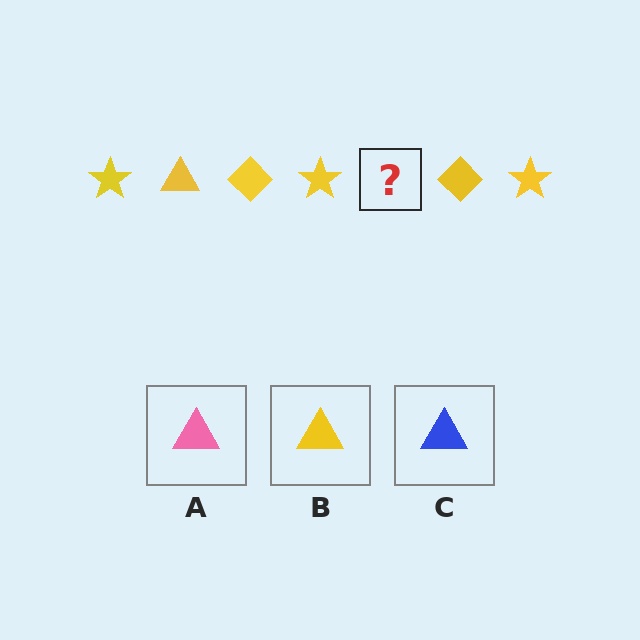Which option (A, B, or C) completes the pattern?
B.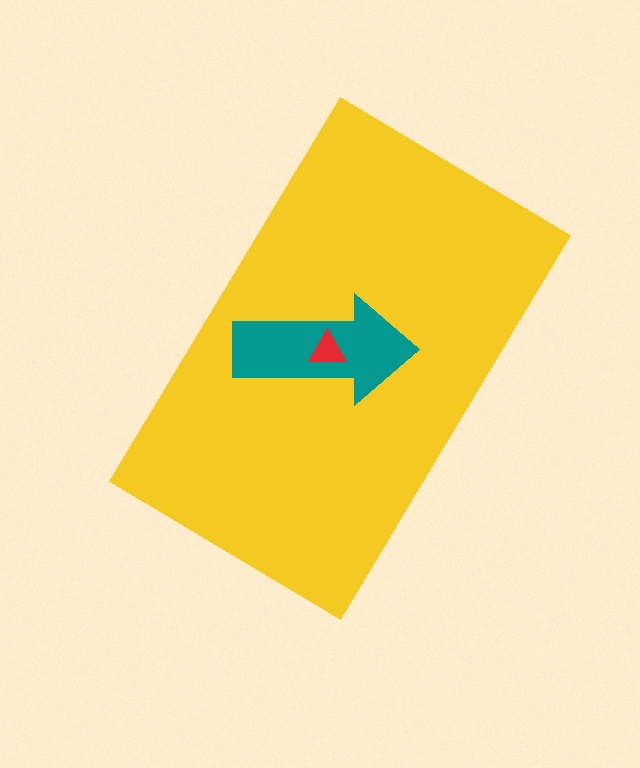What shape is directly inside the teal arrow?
The red triangle.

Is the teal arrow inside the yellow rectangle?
Yes.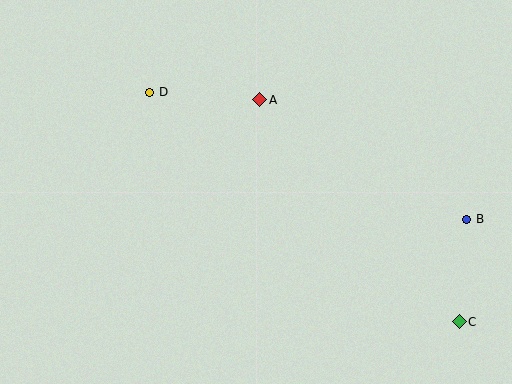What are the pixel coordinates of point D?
Point D is at (150, 92).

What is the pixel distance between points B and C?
The distance between B and C is 103 pixels.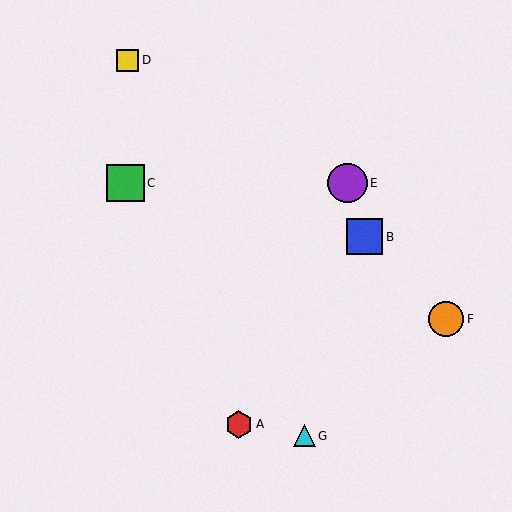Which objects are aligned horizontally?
Objects C, E are aligned horizontally.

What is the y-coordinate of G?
Object G is at y≈436.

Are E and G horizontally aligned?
No, E is at y≈183 and G is at y≈436.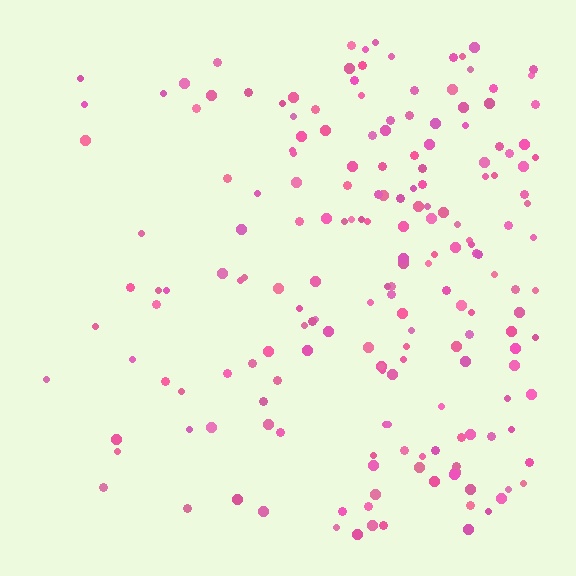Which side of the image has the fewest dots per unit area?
The left.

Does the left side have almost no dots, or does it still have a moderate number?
Still a moderate number, just noticeably fewer than the right.